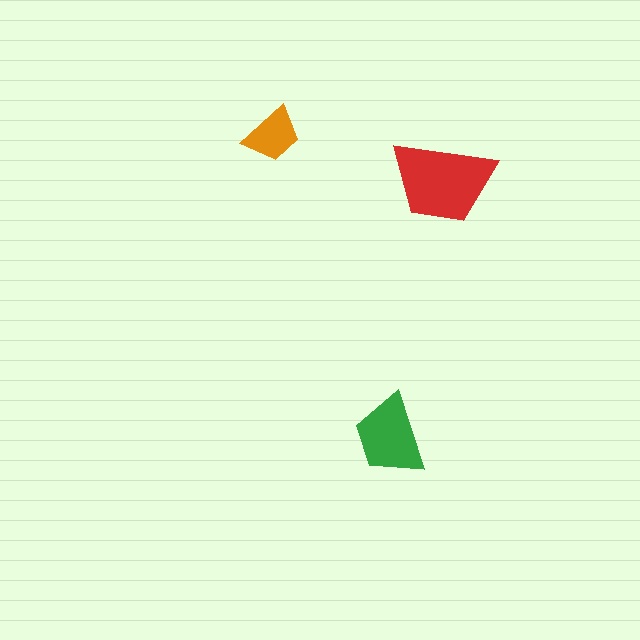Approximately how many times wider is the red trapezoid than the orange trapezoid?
About 2 times wider.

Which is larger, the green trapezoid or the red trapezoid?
The red one.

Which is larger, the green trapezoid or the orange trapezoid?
The green one.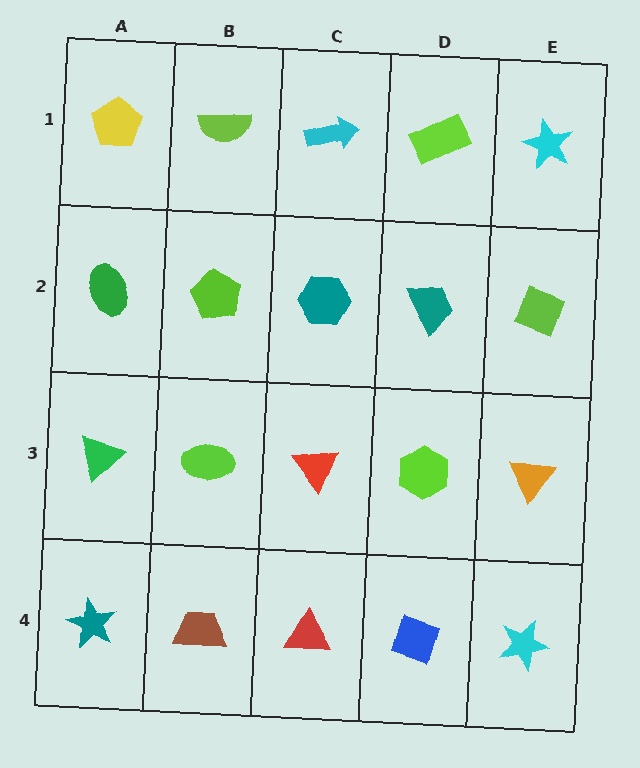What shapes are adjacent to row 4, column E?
An orange triangle (row 3, column E), a blue diamond (row 4, column D).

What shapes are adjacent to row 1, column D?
A teal trapezoid (row 2, column D), a cyan arrow (row 1, column C), a cyan star (row 1, column E).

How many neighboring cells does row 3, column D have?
4.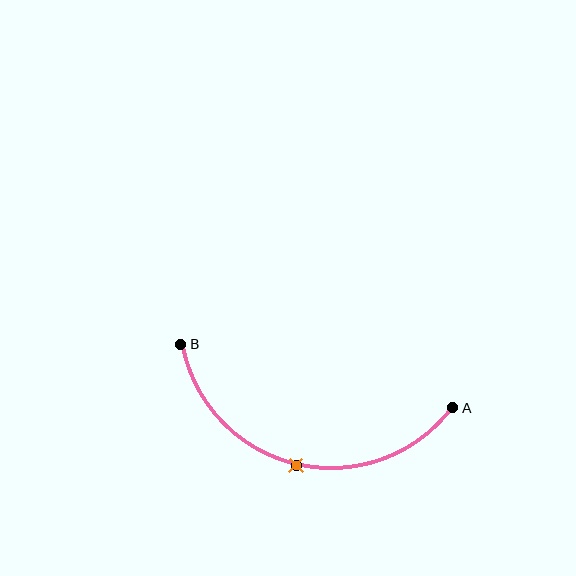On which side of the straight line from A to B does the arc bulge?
The arc bulges below the straight line connecting A and B.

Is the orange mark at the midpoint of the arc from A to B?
Yes. The orange mark lies on the arc at equal arc-length from both A and B — it is the arc midpoint.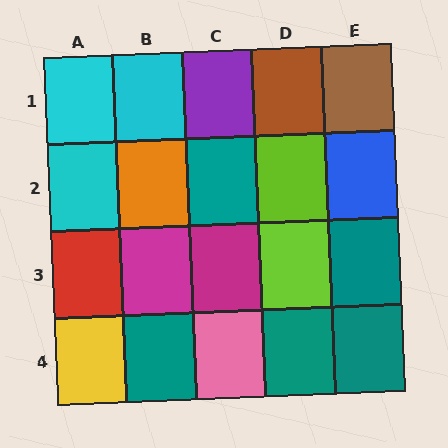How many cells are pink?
1 cell is pink.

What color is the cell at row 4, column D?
Teal.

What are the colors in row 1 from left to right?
Cyan, cyan, purple, brown, brown.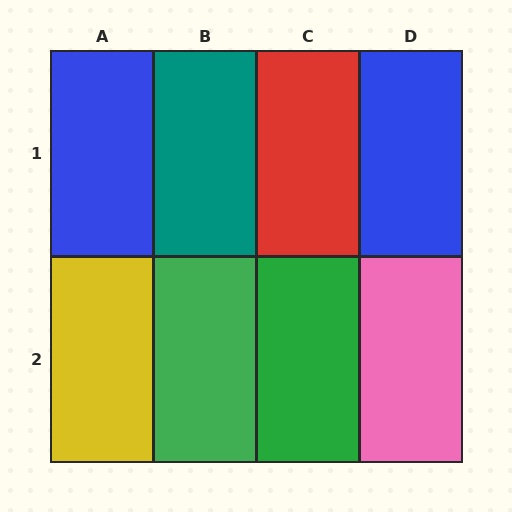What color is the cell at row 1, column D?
Blue.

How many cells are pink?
1 cell is pink.